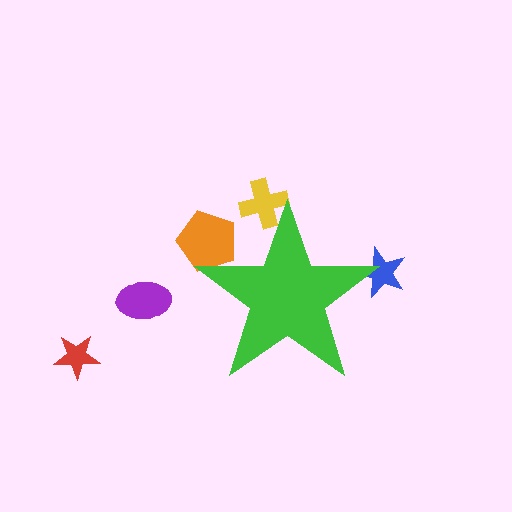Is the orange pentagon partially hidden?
Yes, the orange pentagon is partially hidden behind the green star.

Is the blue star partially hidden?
Yes, the blue star is partially hidden behind the green star.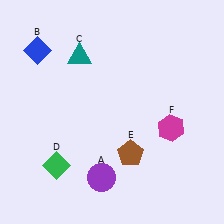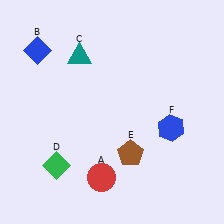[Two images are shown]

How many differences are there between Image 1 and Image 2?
There are 2 differences between the two images.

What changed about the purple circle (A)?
In Image 1, A is purple. In Image 2, it changed to red.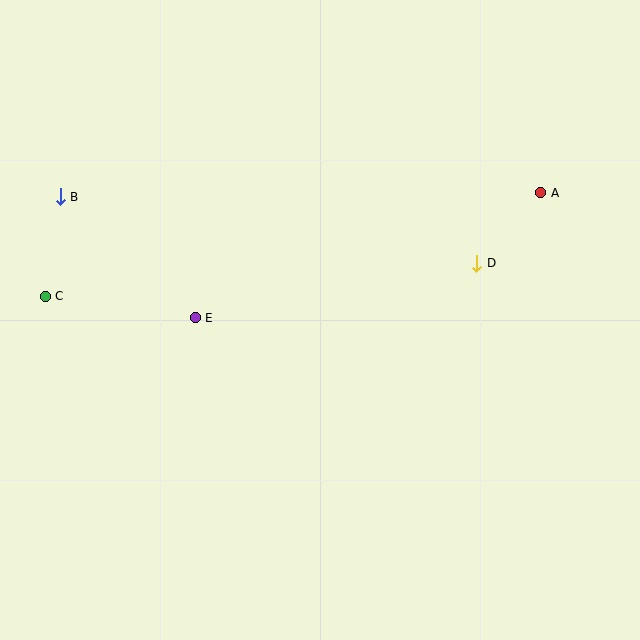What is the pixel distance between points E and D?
The distance between E and D is 287 pixels.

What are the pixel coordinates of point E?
Point E is at (195, 318).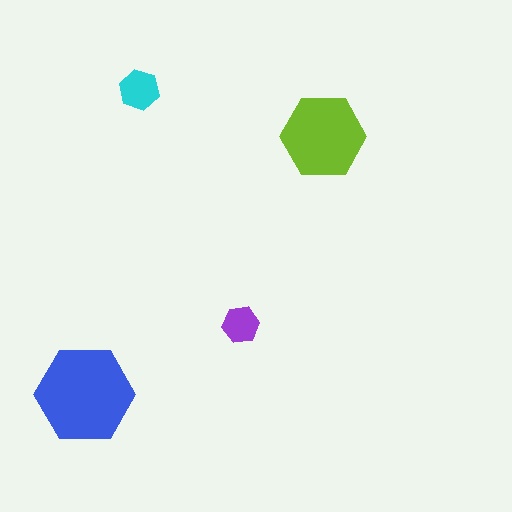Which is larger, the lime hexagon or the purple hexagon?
The lime one.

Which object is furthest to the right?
The lime hexagon is rightmost.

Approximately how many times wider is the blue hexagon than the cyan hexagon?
About 2.5 times wider.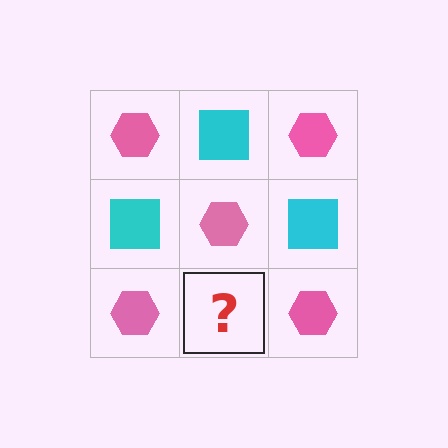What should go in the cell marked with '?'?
The missing cell should contain a cyan square.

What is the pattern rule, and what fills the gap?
The rule is that it alternates pink hexagon and cyan square in a checkerboard pattern. The gap should be filled with a cyan square.